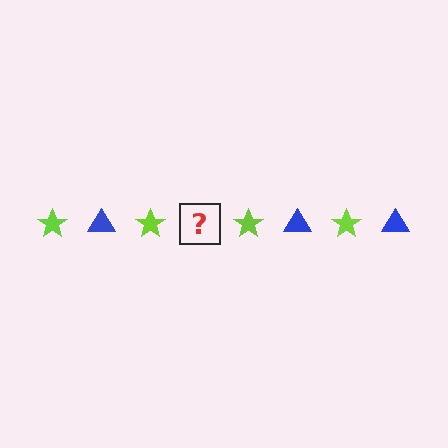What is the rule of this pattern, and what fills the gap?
The rule is that the pattern alternates between lime star and blue triangle. The gap should be filled with a blue triangle.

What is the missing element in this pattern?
The missing element is a blue triangle.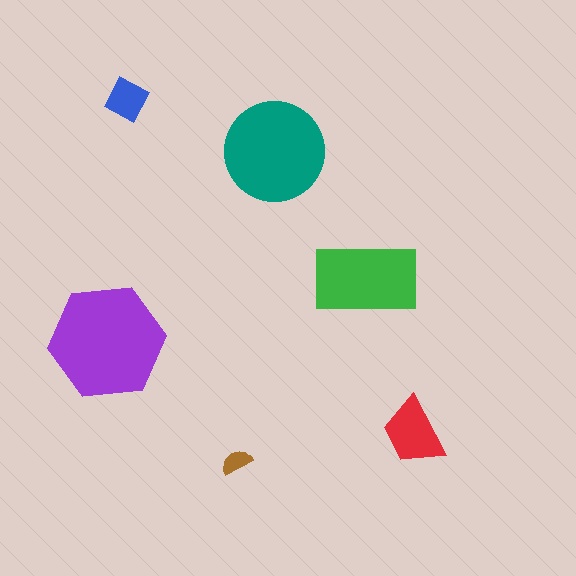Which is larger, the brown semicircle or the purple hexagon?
The purple hexagon.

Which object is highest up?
The blue diamond is topmost.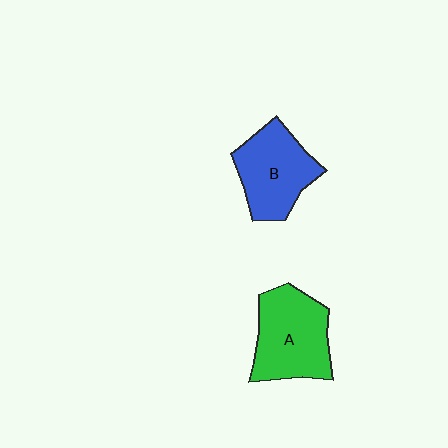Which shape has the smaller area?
Shape B (blue).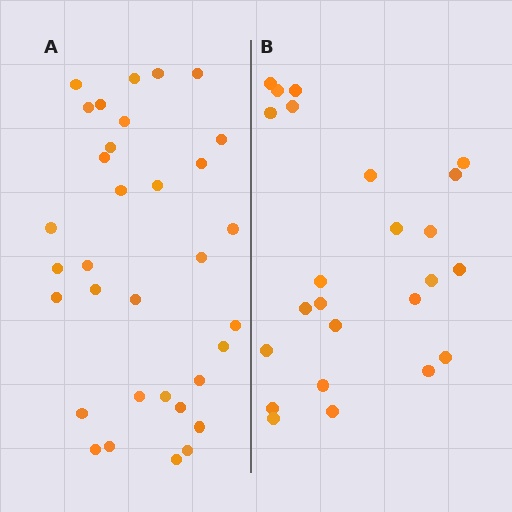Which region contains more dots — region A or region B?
Region A (the left region) has more dots.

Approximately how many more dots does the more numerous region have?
Region A has roughly 8 or so more dots than region B.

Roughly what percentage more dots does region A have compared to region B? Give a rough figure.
About 40% more.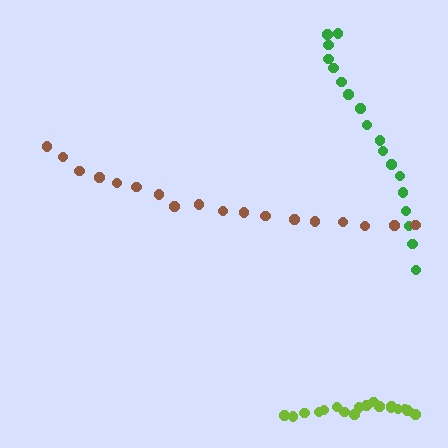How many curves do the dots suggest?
There are 3 distinct paths.